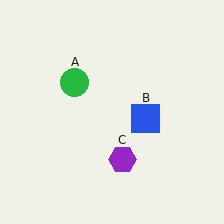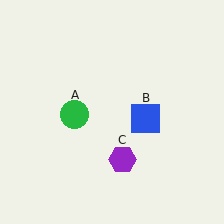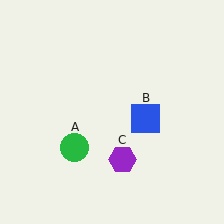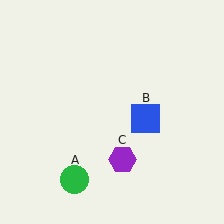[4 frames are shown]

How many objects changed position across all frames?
1 object changed position: green circle (object A).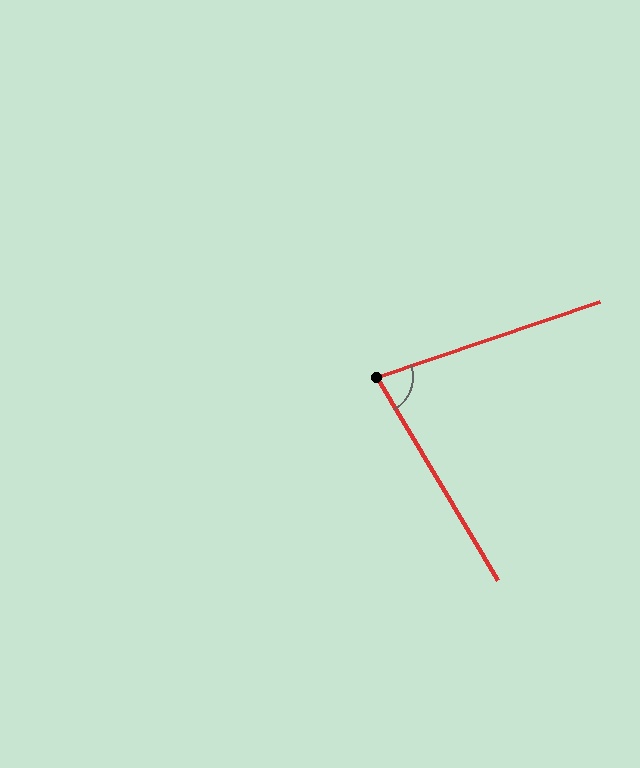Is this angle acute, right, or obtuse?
It is acute.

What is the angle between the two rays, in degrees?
Approximately 78 degrees.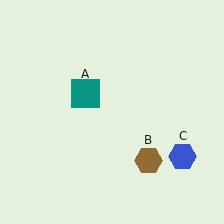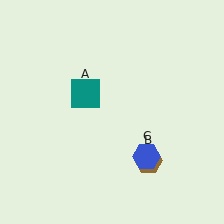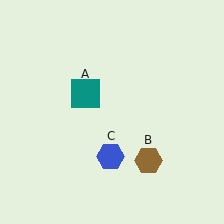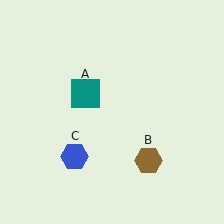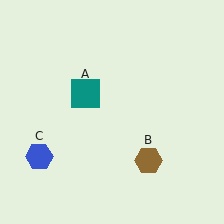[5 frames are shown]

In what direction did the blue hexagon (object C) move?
The blue hexagon (object C) moved left.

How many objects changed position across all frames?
1 object changed position: blue hexagon (object C).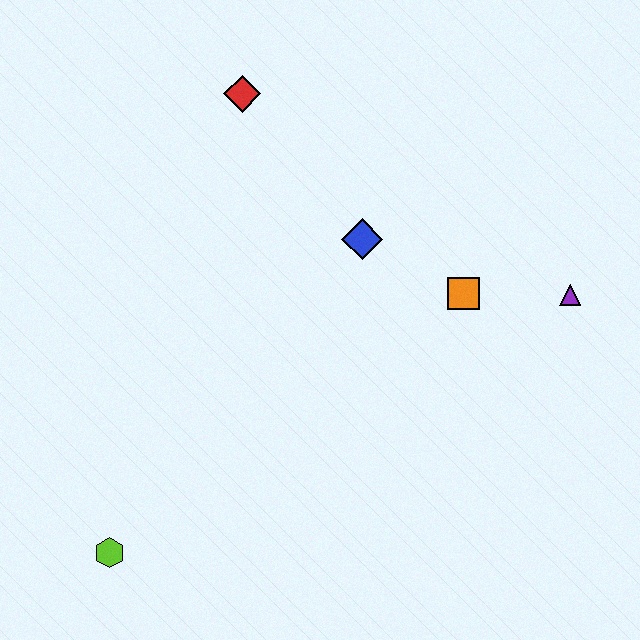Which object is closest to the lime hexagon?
The blue diamond is closest to the lime hexagon.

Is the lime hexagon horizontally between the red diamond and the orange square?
No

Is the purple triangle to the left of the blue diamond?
No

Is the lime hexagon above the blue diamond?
No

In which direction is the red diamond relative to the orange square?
The red diamond is to the left of the orange square.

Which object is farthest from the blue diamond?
The lime hexagon is farthest from the blue diamond.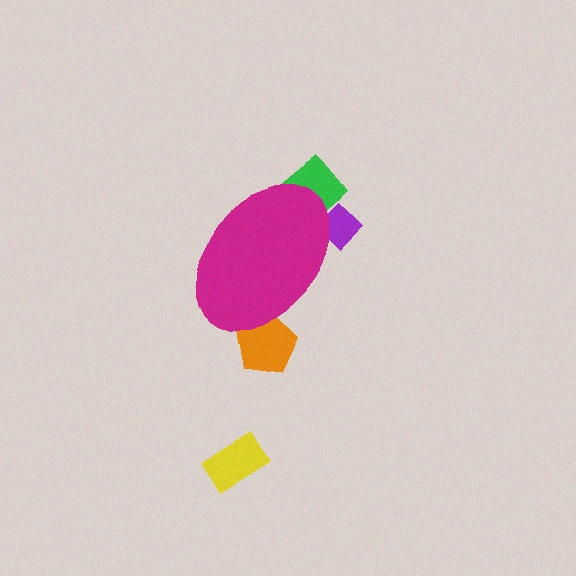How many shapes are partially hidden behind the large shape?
3 shapes are partially hidden.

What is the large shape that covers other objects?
A magenta ellipse.